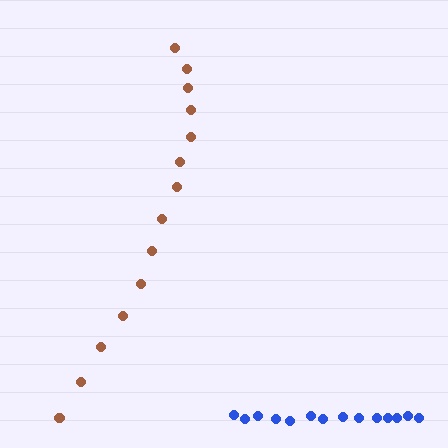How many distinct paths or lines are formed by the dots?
There are 2 distinct paths.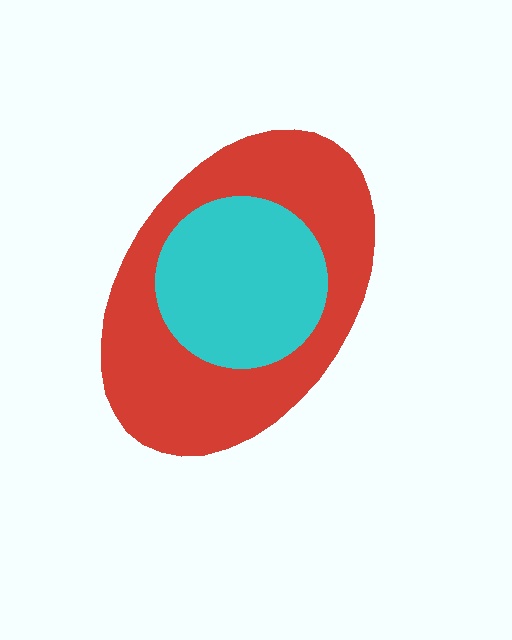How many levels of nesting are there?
2.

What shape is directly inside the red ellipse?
The cyan circle.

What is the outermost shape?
The red ellipse.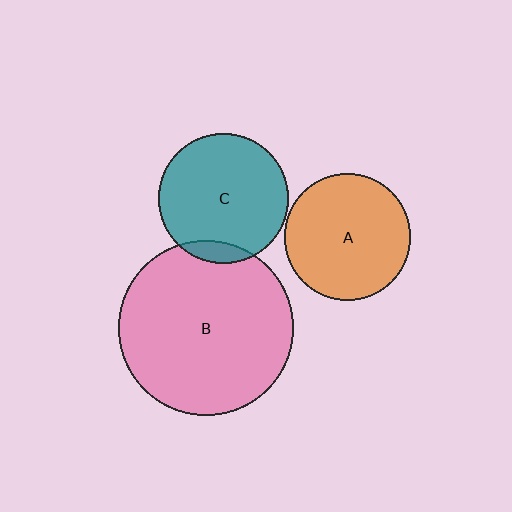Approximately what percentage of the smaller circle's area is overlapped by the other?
Approximately 10%.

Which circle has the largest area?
Circle B (pink).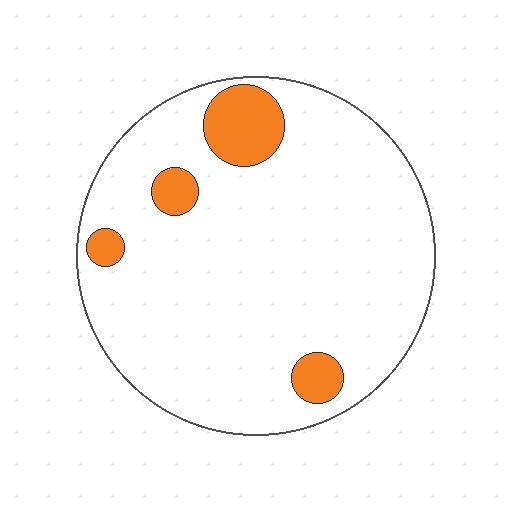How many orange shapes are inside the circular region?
4.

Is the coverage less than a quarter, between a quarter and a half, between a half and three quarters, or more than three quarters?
Less than a quarter.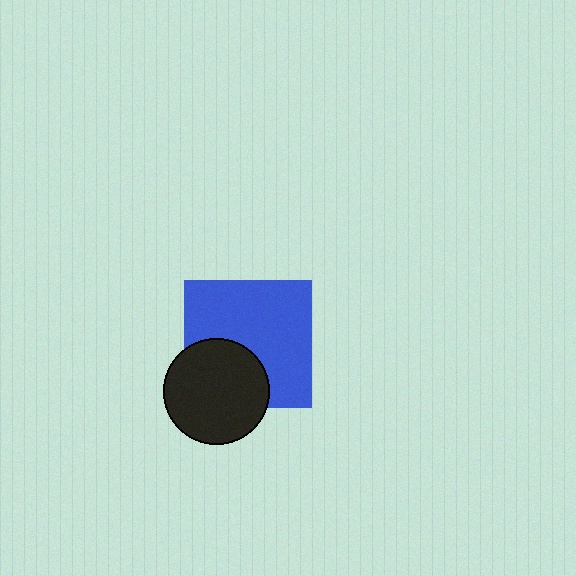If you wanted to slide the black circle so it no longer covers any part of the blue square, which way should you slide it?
Slide it down — that is the most direct way to separate the two shapes.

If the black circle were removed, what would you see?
You would see the complete blue square.